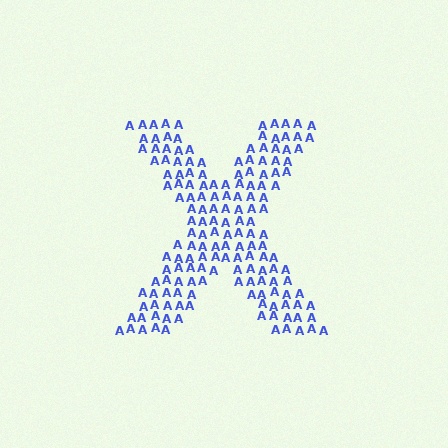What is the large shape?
The large shape is the letter X.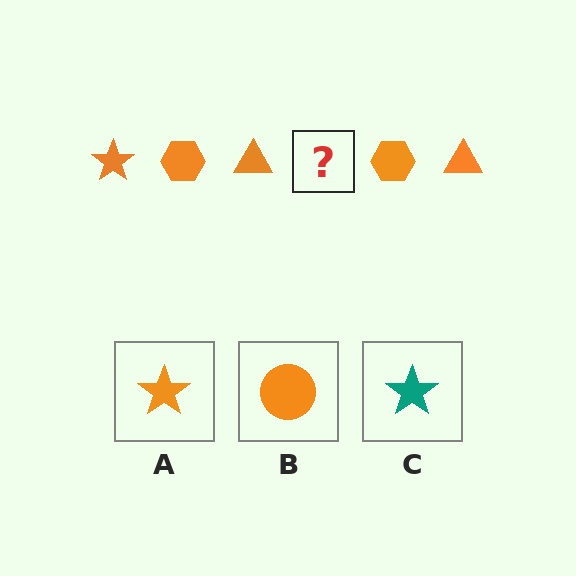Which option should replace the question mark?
Option A.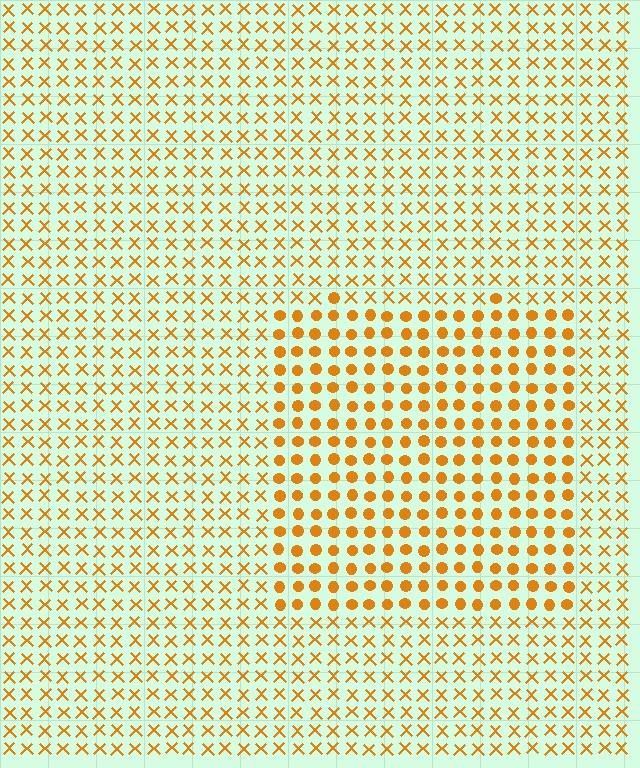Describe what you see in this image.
The image is filled with small orange elements arranged in a uniform grid. A rectangle-shaped region contains circles, while the surrounding area contains X marks. The boundary is defined purely by the change in element shape.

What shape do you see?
I see a rectangle.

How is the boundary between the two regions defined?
The boundary is defined by a change in element shape: circles inside vs. X marks outside. All elements share the same color and spacing.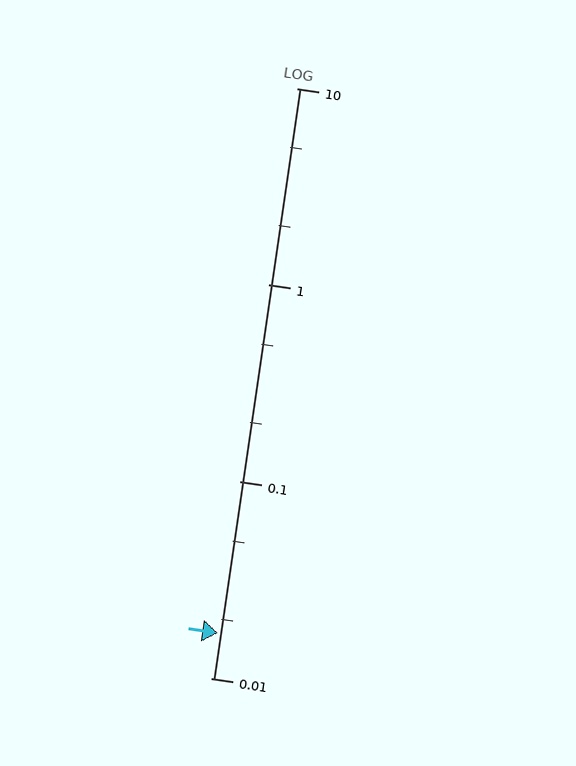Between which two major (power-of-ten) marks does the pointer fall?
The pointer is between 0.01 and 0.1.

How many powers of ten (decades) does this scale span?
The scale spans 3 decades, from 0.01 to 10.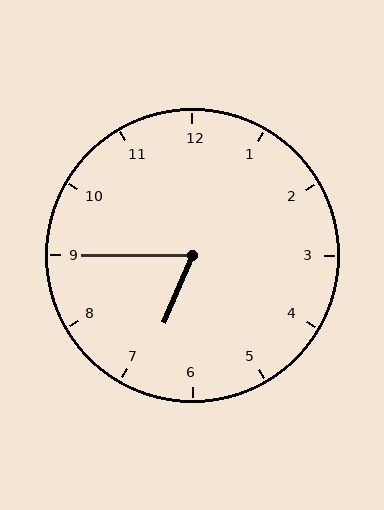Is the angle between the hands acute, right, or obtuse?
It is acute.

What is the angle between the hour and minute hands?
Approximately 68 degrees.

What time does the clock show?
6:45.